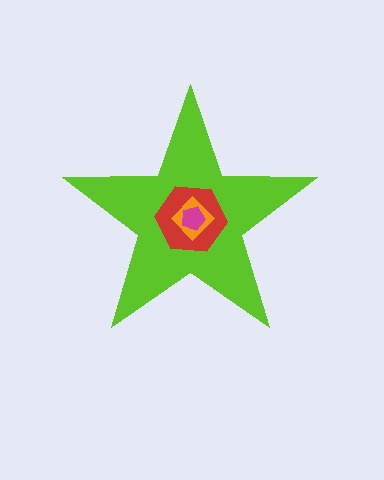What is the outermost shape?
The lime star.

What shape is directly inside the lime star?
The red hexagon.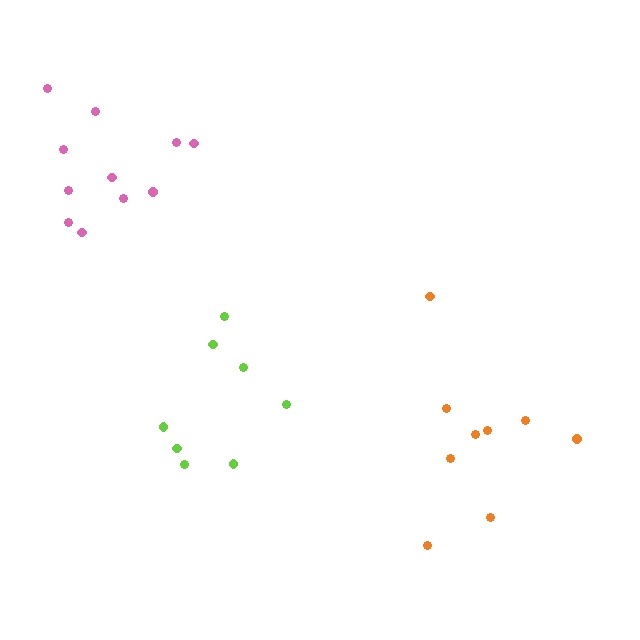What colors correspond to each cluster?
The clusters are colored: lime, pink, orange.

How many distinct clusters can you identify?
There are 3 distinct clusters.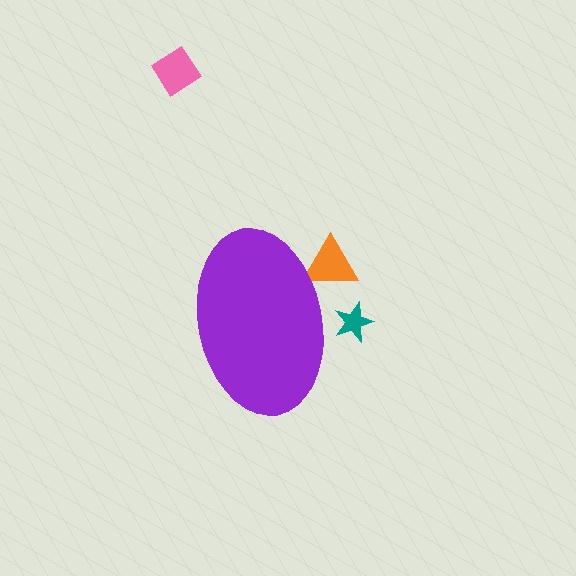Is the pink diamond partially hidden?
No, the pink diamond is fully visible.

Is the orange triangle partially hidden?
Yes, the orange triangle is partially hidden behind the purple ellipse.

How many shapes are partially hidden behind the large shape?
2 shapes are partially hidden.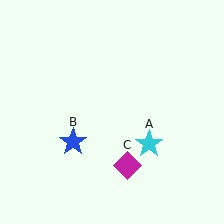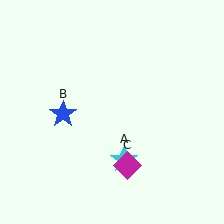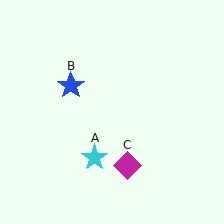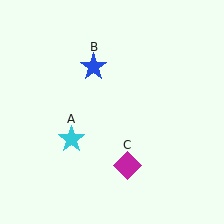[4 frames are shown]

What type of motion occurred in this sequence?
The cyan star (object A), blue star (object B) rotated clockwise around the center of the scene.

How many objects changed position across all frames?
2 objects changed position: cyan star (object A), blue star (object B).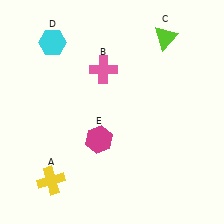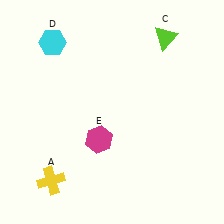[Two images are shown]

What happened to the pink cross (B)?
The pink cross (B) was removed in Image 2. It was in the top-left area of Image 1.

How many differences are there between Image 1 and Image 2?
There is 1 difference between the two images.